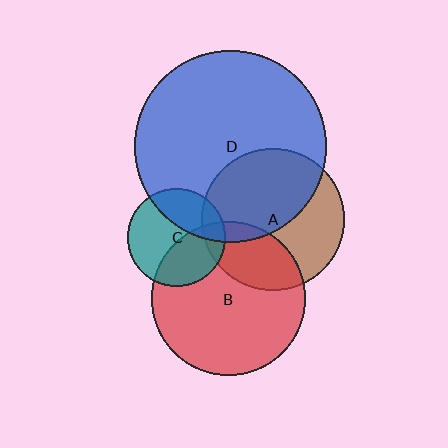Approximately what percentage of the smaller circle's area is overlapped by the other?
Approximately 5%.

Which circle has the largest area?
Circle D (blue).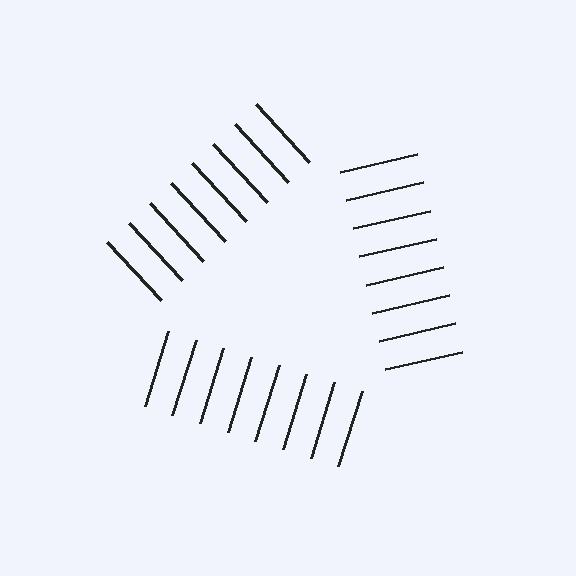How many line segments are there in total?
24 — 8 along each of the 3 edges.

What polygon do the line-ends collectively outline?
An illusory triangle — the line segments terminate on its edges but no continuous stroke is drawn.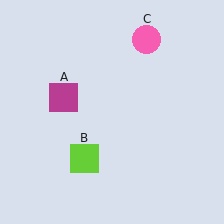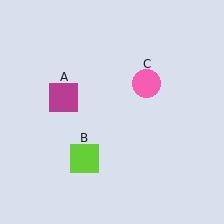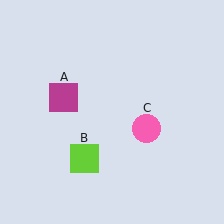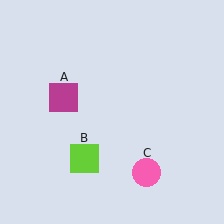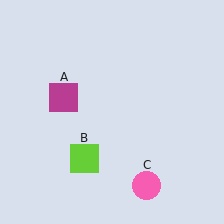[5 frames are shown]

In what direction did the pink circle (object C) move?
The pink circle (object C) moved down.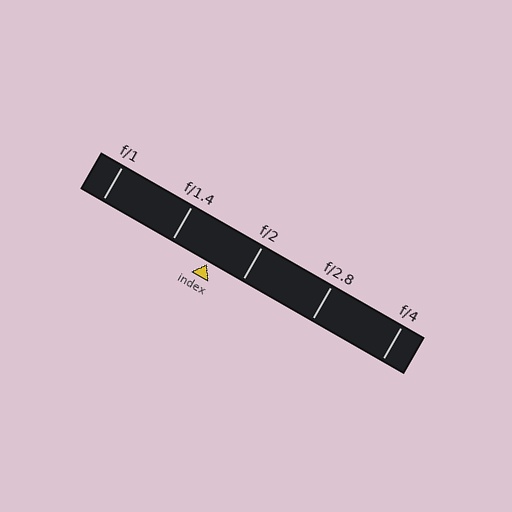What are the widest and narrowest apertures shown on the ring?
The widest aperture shown is f/1 and the narrowest is f/4.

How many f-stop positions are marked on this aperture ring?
There are 5 f-stop positions marked.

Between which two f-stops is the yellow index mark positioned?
The index mark is between f/1.4 and f/2.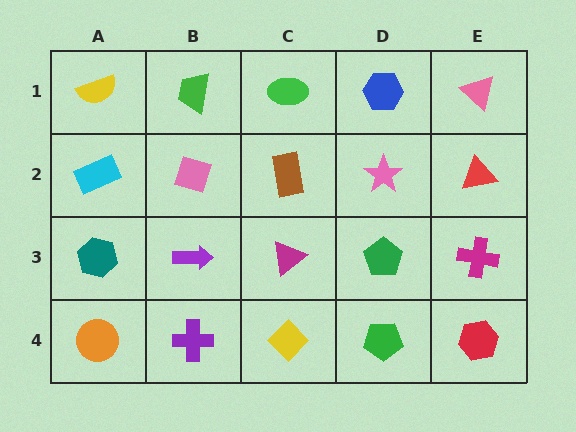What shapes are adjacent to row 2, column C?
A green ellipse (row 1, column C), a magenta triangle (row 3, column C), a pink diamond (row 2, column B), a pink star (row 2, column D).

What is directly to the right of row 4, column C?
A green pentagon.